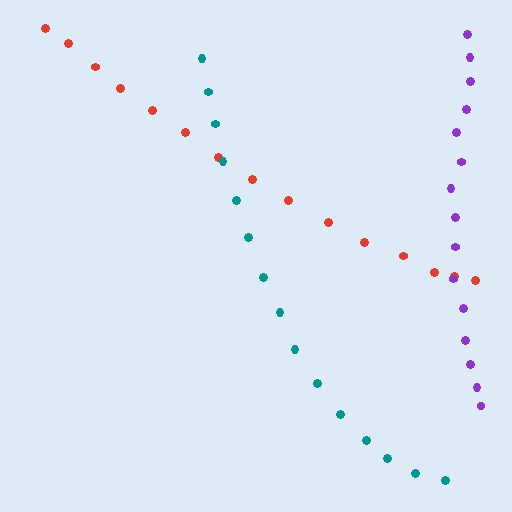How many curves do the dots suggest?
There are 3 distinct paths.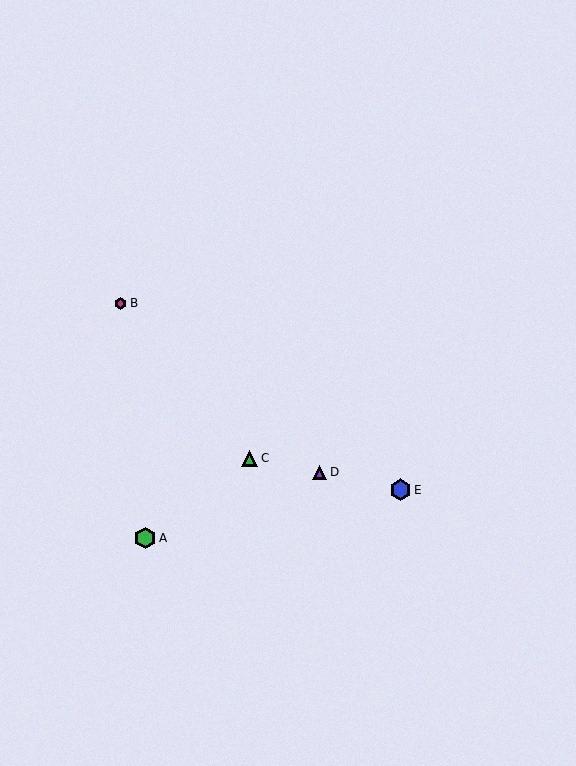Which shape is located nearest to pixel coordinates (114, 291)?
The magenta hexagon (labeled B) at (120, 303) is nearest to that location.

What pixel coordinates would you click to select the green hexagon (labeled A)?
Click at (145, 538) to select the green hexagon A.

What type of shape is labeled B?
Shape B is a magenta hexagon.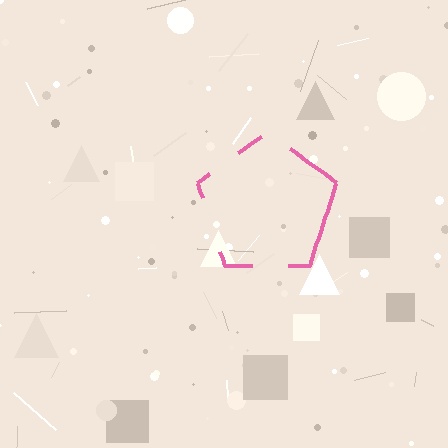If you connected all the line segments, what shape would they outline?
They would outline a pentagon.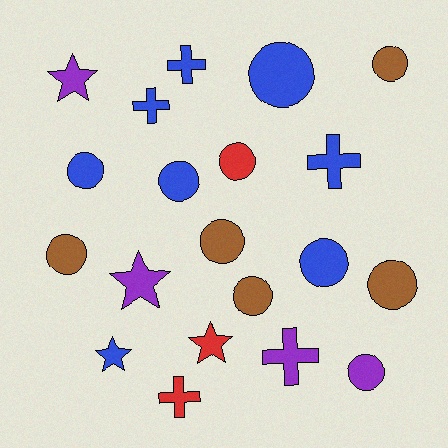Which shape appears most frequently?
Circle, with 11 objects.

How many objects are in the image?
There are 20 objects.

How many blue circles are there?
There are 4 blue circles.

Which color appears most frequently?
Blue, with 8 objects.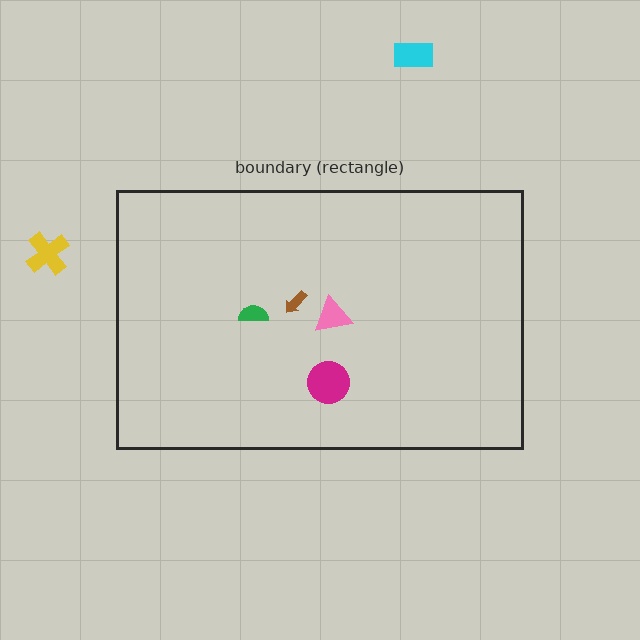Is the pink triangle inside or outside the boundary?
Inside.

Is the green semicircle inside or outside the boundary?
Inside.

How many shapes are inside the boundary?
4 inside, 2 outside.